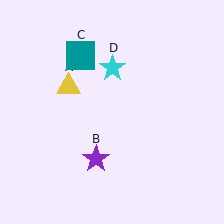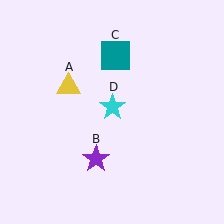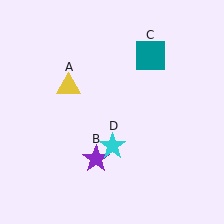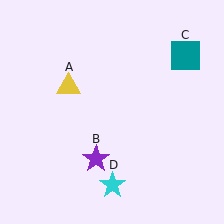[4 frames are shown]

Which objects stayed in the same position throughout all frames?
Yellow triangle (object A) and purple star (object B) remained stationary.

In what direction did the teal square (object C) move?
The teal square (object C) moved right.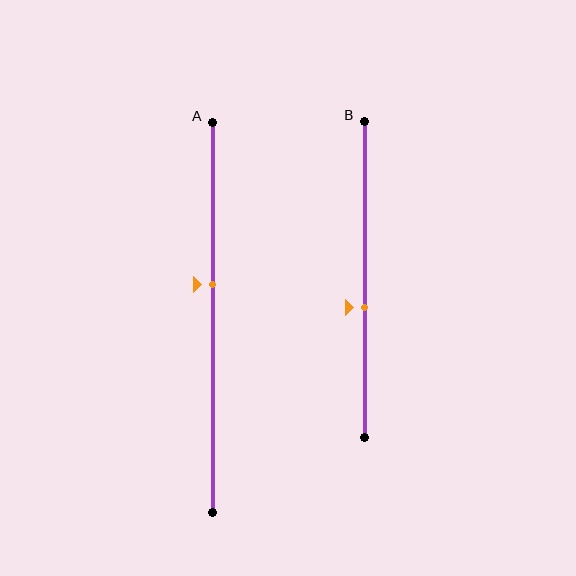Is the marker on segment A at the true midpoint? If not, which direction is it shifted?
No, the marker on segment A is shifted upward by about 9% of the segment length.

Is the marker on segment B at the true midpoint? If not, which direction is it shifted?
No, the marker on segment B is shifted downward by about 9% of the segment length.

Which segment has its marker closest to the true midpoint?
Segment A has its marker closest to the true midpoint.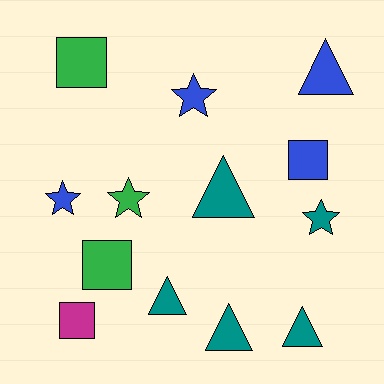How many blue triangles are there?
There is 1 blue triangle.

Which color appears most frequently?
Teal, with 5 objects.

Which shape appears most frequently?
Triangle, with 5 objects.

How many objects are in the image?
There are 13 objects.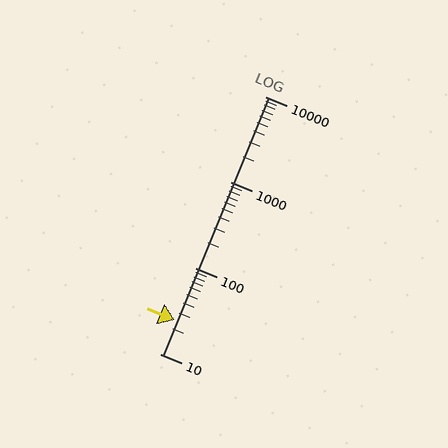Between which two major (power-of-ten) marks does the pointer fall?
The pointer is between 10 and 100.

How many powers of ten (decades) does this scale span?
The scale spans 3 decades, from 10 to 10000.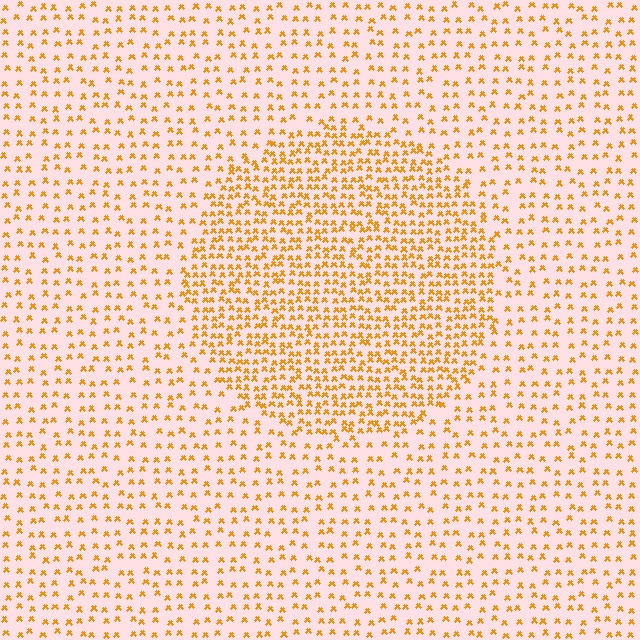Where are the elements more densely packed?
The elements are more densely packed inside the circle boundary.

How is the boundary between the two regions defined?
The boundary is defined by a change in element density (approximately 2.1x ratio). All elements are the same color, size, and shape.